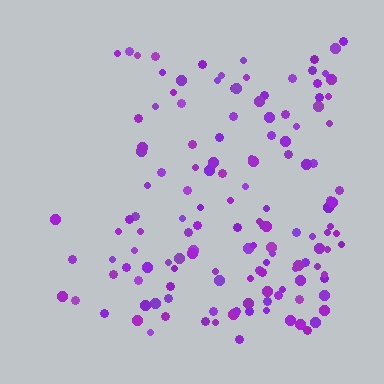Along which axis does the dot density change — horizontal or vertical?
Horizontal.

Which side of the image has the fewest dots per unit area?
The left.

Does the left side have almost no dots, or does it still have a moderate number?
Still a moderate number, just noticeably fewer than the right.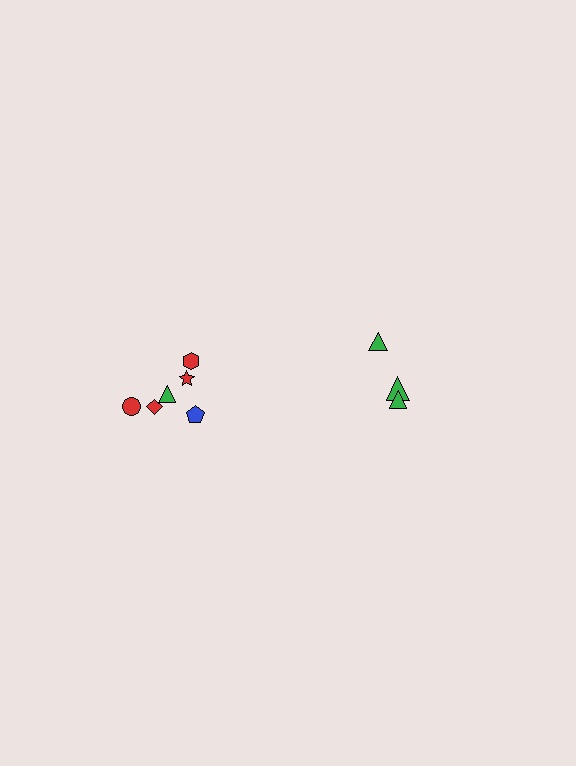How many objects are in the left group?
There are 6 objects.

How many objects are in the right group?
There are 3 objects.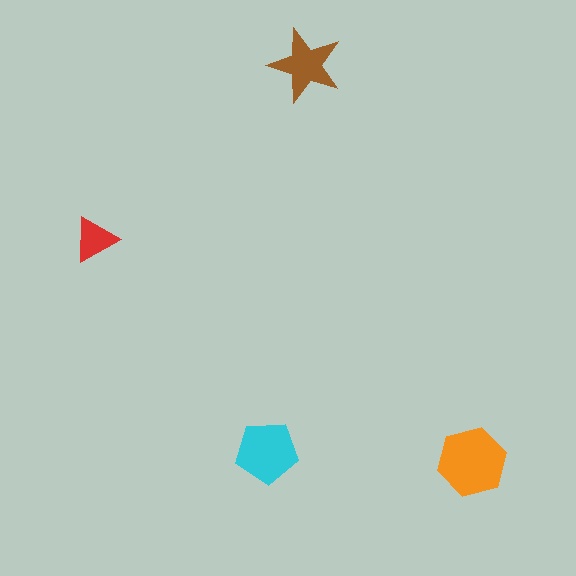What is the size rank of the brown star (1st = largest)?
3rd.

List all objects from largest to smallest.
The orange hexagon, the cyan pentagon, the brown star, the red triangle.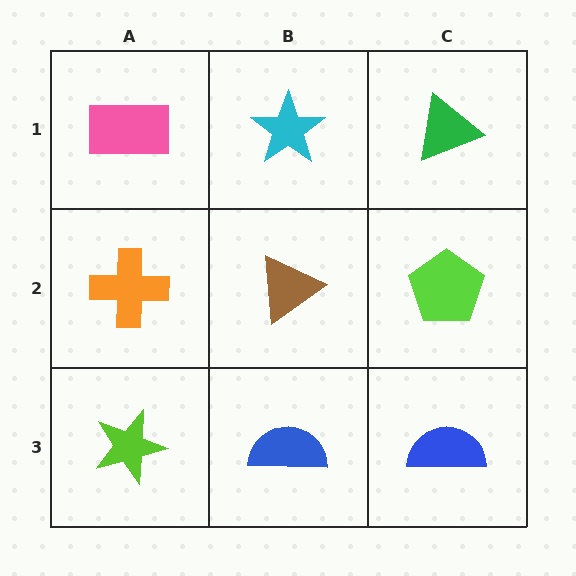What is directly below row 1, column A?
An orange cross.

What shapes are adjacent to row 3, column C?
A lime pentagon (row 2, column C), a blue semicircle (row 3, column B).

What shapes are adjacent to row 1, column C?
A lime pentagon (row 2, column C), a cyan star (row 1, column B).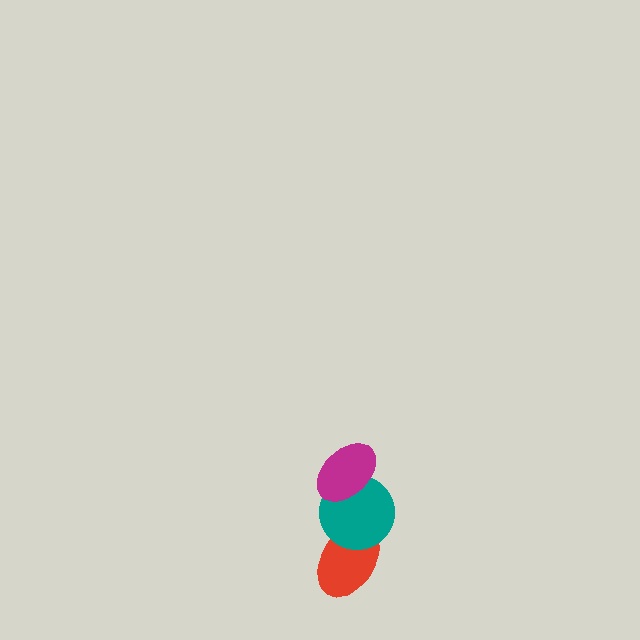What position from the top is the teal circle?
The teal circle is 2nd from the top.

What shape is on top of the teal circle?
The magenta ellipse is on top of the teal circle.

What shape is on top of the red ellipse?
The teal circle is on top of the red ellipse.